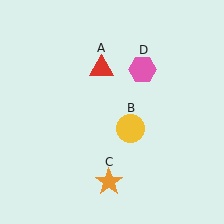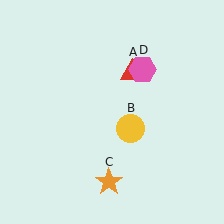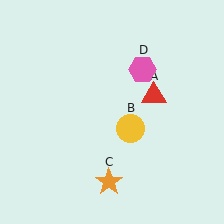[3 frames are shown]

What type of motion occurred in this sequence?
The red triangle (object A) rotated clockwise around the center of the scene.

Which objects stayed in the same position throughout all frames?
Yellow circle (object B) and orange star (object C) and pink hexagon (object D) remained stationary.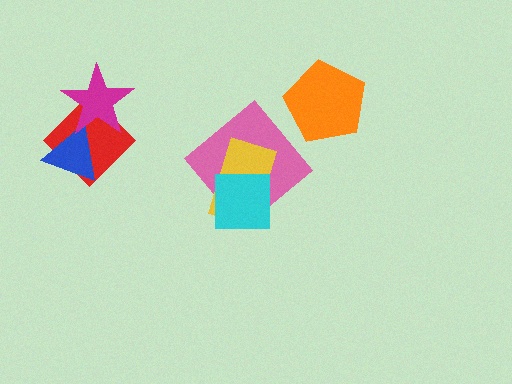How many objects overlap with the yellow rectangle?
2 objects overlap with the yellow rectangle.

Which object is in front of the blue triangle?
The magenta star is in front of the blue triangle.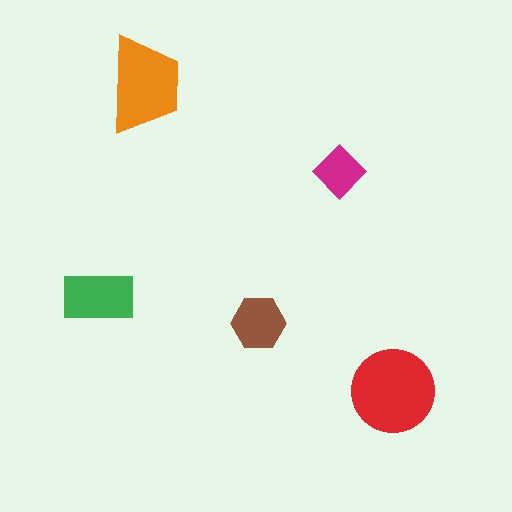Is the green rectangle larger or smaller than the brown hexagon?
Larger.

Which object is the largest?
The red circle.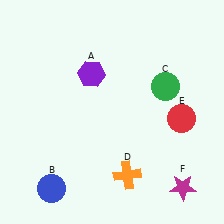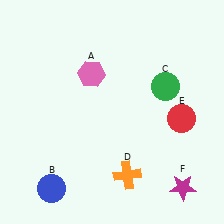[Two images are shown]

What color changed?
The hexagon (A) changed from purple in Image 1 to pink in Image 2.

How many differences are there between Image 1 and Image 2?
There is 1 difference between the two images.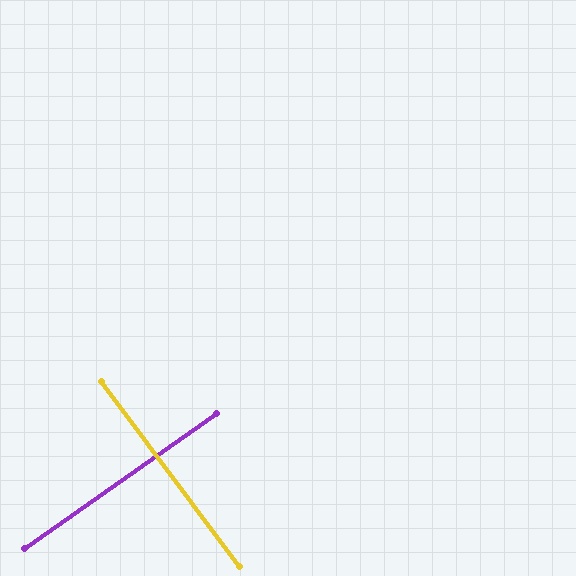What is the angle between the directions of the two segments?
Approximately 89 degrees.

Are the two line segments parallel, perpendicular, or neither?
Perpendicular — they meet at approximately 89°.